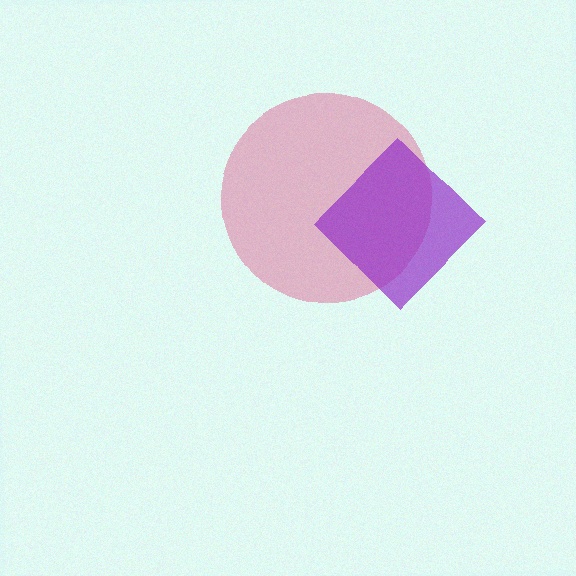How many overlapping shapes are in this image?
There are 2 overlapping shapes in the image.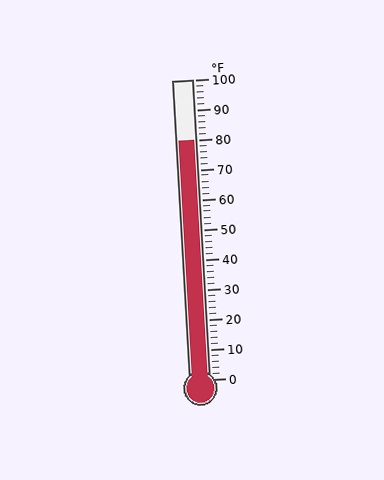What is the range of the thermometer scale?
The thermometer scale ranges from 0°F to 100°F.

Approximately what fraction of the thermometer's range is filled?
The thermometer is filled to approximately 80% of its range.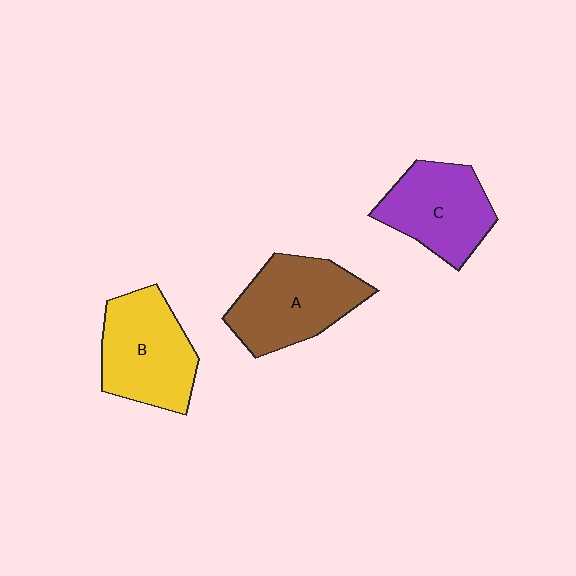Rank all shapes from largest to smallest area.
From largest to smallest: A (brown), B (yellow), C (purple).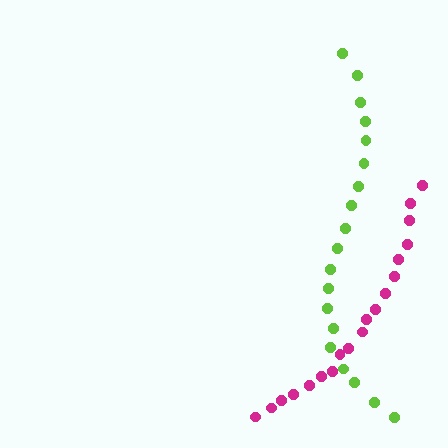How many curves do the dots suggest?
There are 2 distinct paths.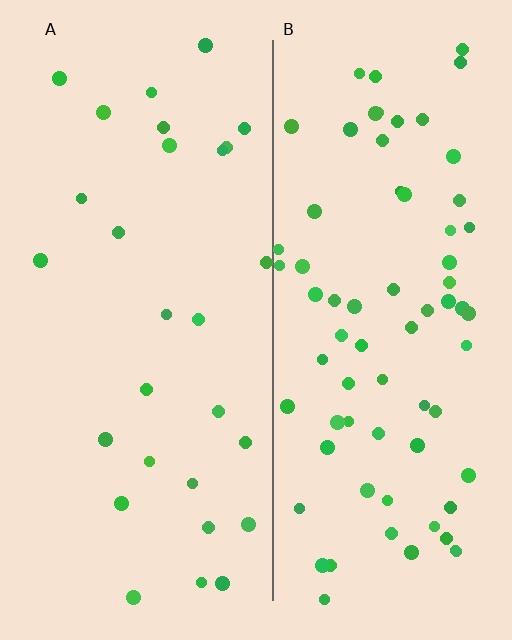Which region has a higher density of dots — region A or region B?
B (the right).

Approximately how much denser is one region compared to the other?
Approximately 2.6× — region B over region A.